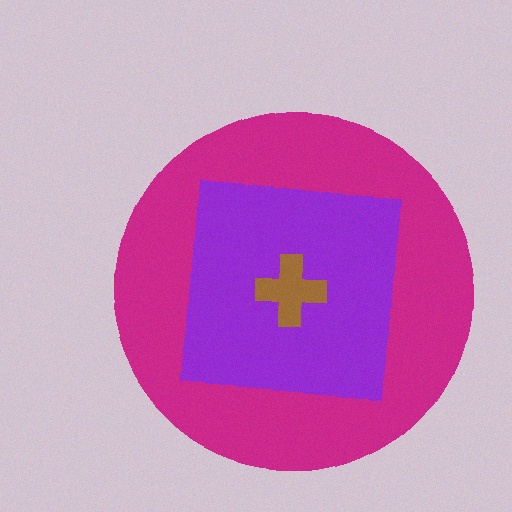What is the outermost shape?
The magenta circle.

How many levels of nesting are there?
3.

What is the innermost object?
The brown cross.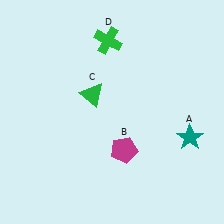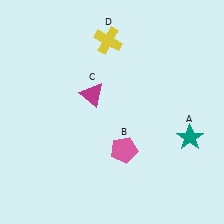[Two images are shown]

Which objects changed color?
B changed from magenta to pink. C changed from green to magenta. D changed from green to yellow.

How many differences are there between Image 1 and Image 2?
There are 3 differences between the two images.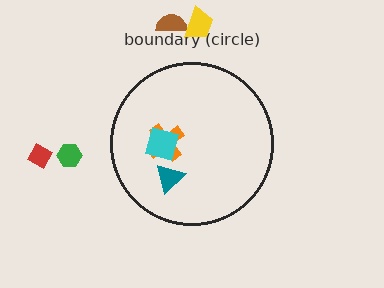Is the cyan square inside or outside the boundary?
Inside.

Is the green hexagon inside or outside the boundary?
Outside.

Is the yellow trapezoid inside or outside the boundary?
Outside.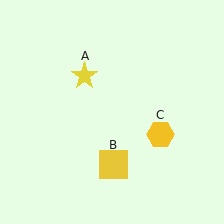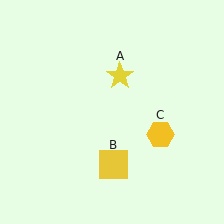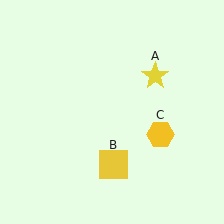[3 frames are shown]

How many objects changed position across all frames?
1 object changed position: yellow star (object A).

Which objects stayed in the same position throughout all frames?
Yellow square (object B) and yellow hexagon (object C) remained stationary.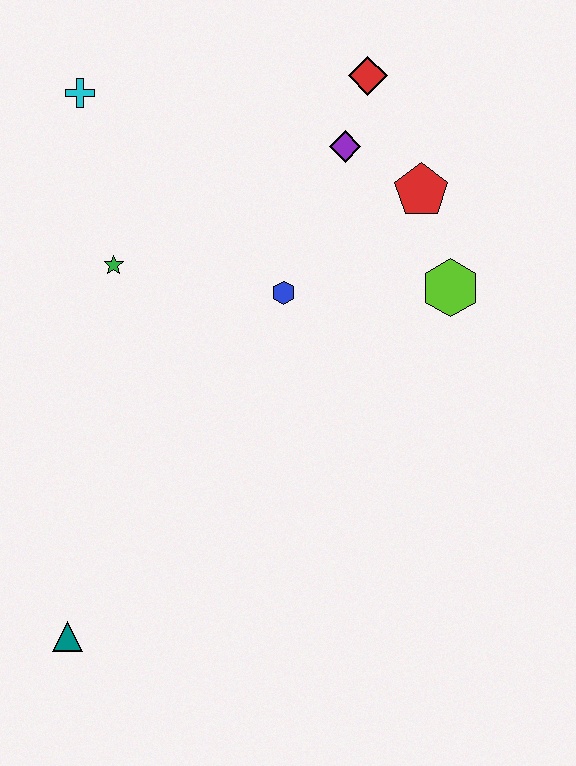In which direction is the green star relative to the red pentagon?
The green star is to the left of the red pentagon.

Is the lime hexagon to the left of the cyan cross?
No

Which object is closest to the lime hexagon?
The red pentagon is closest to the lime hexagon.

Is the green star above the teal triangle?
Yes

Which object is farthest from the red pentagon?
The teal triangle is farthest from the red pentagon.